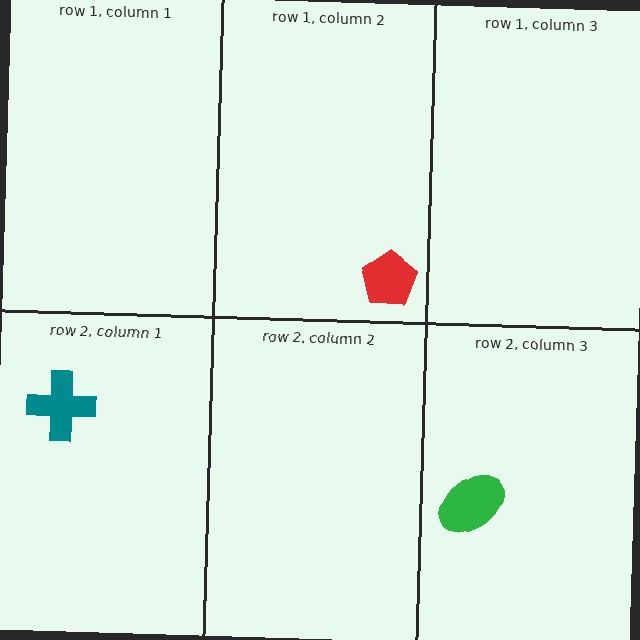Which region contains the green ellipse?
The row 2, column 3 region.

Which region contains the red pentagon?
The row 1, column 2 region.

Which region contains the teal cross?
The row 2, column 1 region.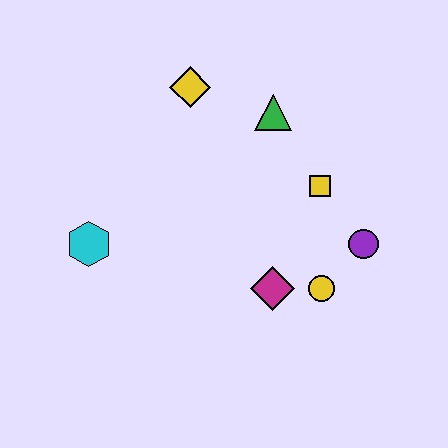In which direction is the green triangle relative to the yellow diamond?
The green triangle is to the right of the yellow diamond.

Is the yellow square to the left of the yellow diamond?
No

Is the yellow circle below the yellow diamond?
Yes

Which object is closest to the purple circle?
The yellow circle is closest to the purple circle.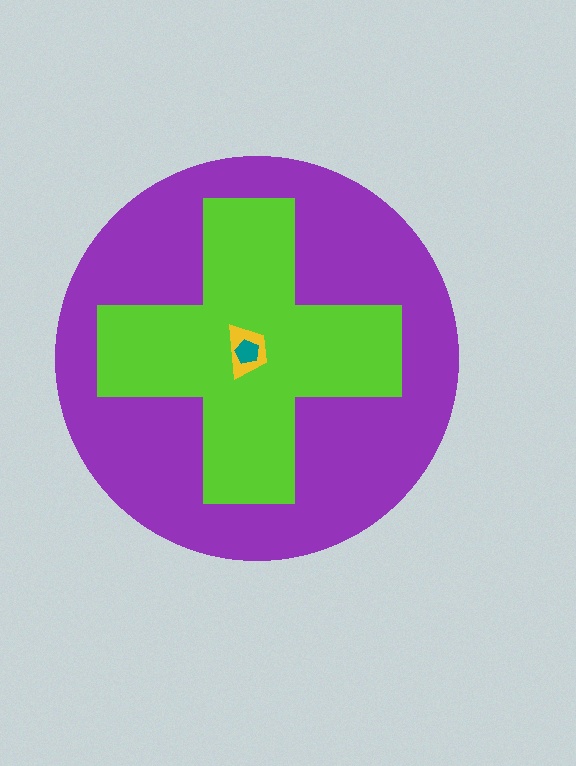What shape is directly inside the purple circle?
The lime cross.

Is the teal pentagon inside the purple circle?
Yes.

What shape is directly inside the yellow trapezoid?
The teal pentagon.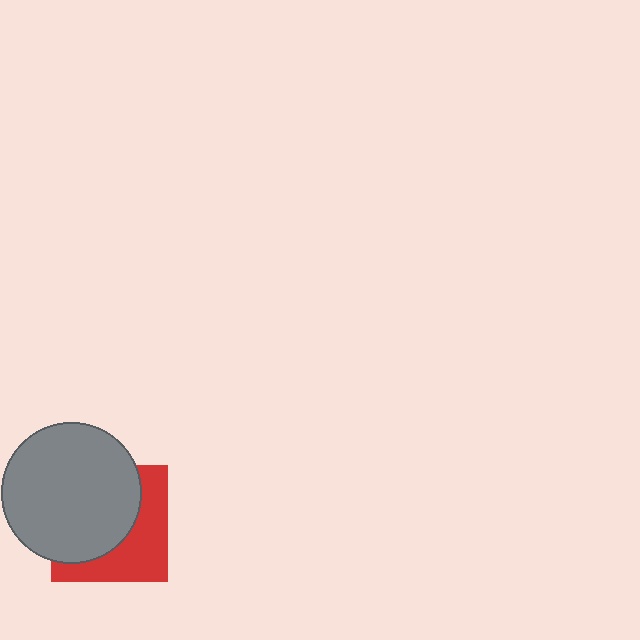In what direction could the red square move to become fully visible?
The red square could move toward the lower-right. That would shift it out from behind the gray circle entirely.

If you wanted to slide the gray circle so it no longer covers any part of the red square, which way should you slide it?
Slide it toward the upper-left — that is the most direct way to separate the two shapes.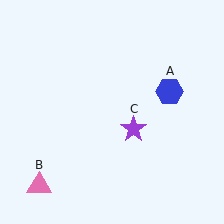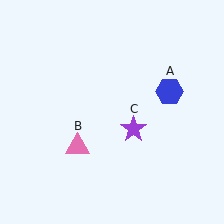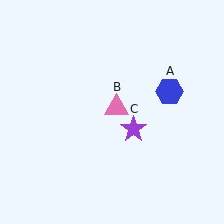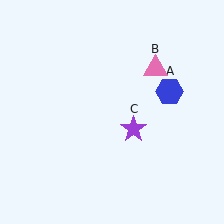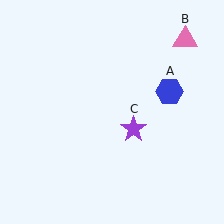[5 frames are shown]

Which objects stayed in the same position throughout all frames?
Blue hexagon (object A) and purple star (object C) remained stationary.